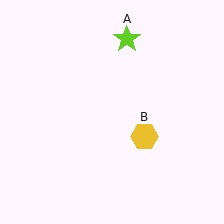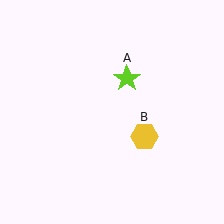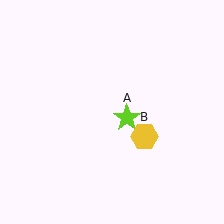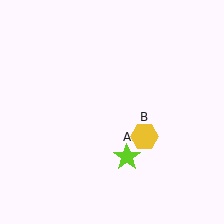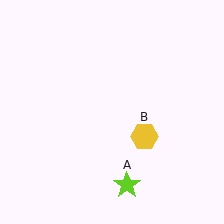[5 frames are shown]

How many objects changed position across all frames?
1 object changed position: lime star (object A).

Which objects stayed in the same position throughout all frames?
Yellow hexagon (object B) remained stationary.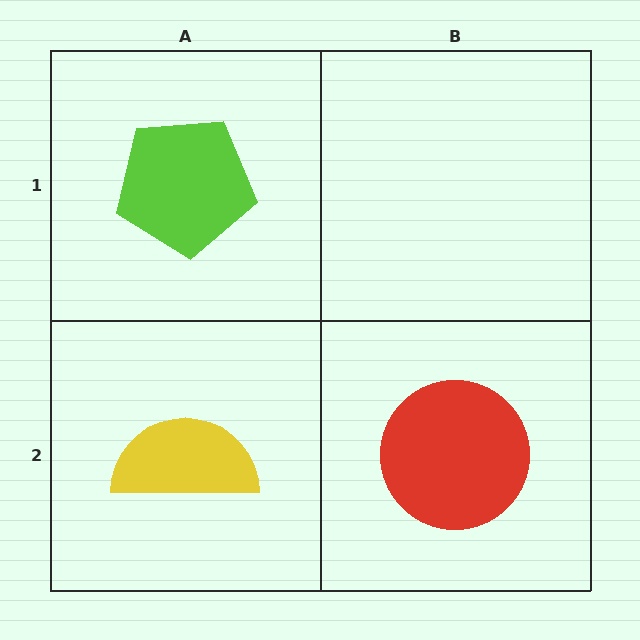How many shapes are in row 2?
2 shapes.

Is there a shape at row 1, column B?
No, that cell is empty.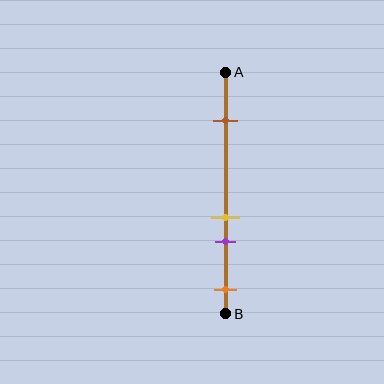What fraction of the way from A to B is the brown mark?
The brown mark is approximately 20% (0.2) of the way from A to B.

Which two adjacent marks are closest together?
The yellow and purple marks are the closest adjacent pair.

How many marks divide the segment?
There are 4 marks dividing the segment.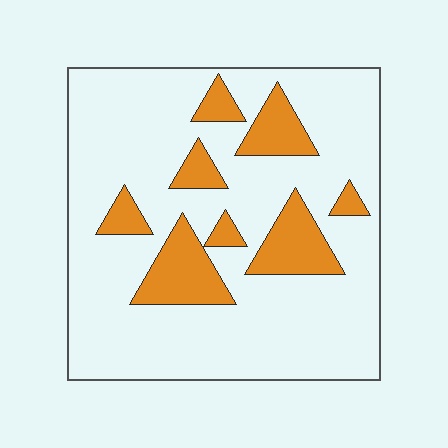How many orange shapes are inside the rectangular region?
8.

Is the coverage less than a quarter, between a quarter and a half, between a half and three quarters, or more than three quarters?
Less than a quarter.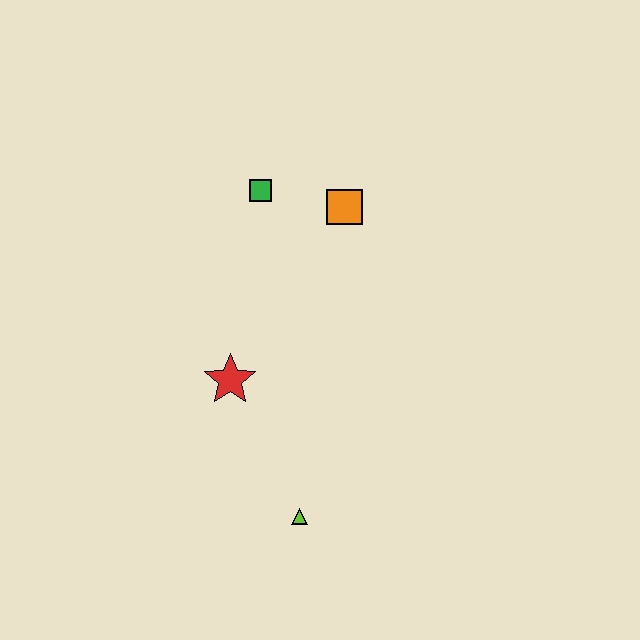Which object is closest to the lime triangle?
The red star is closest to the lime triangle.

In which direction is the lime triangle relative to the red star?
The lime triangle is below the red star.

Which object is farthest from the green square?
The lime triangle is farthest from the green square.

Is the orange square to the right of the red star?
Yes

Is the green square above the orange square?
Yes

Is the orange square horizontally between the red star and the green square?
No